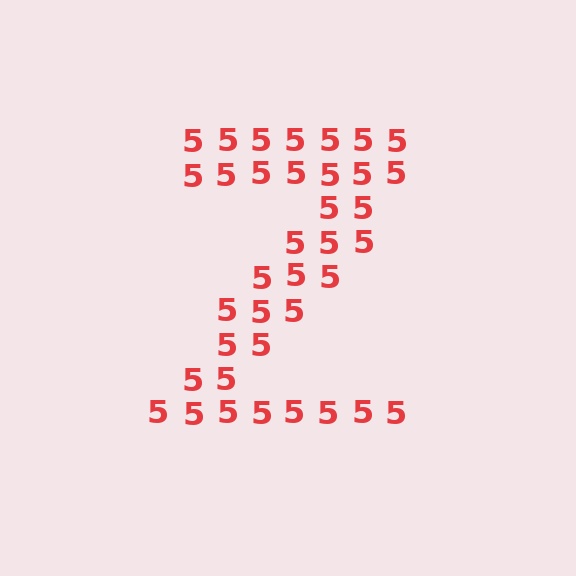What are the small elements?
The small elements are digit 5's.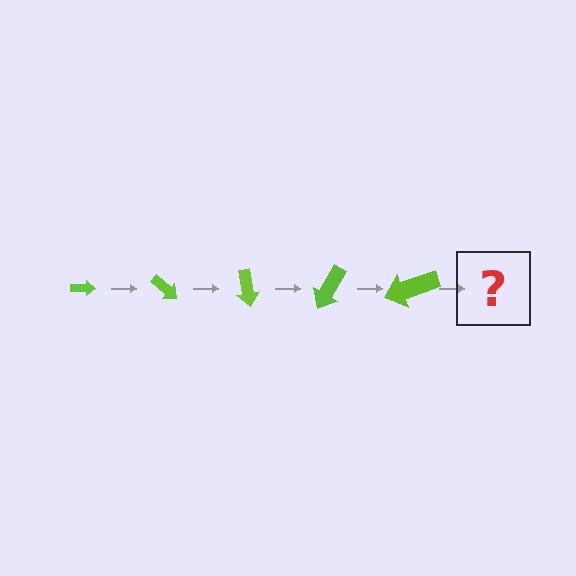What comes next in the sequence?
The next element should be an arrow, larger than the previous one and rotated 200 degrees from the start.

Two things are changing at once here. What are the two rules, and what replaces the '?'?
The two rules are that the arrow grows larger each step and it rotates 40 degrees each step. The '?' should be an arrow, larger than the previous one and rotated 200 degrees from the start.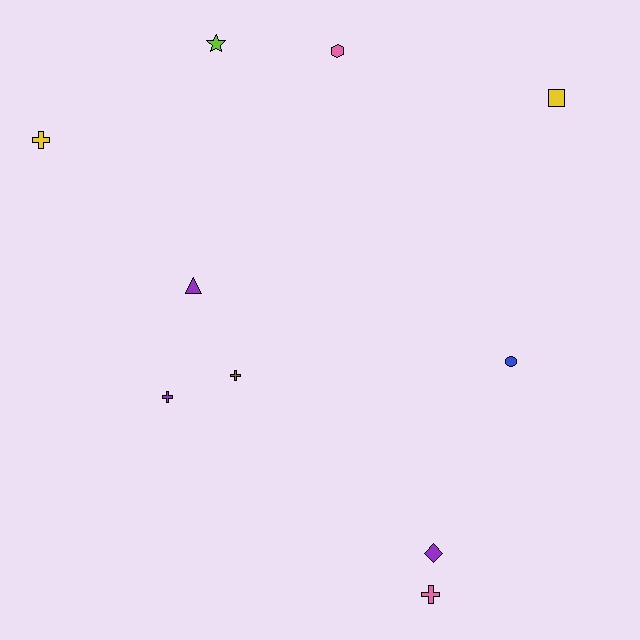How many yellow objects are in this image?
There are 2 yellow objects.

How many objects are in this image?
There are 10 objects.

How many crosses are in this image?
There are 4 crosses.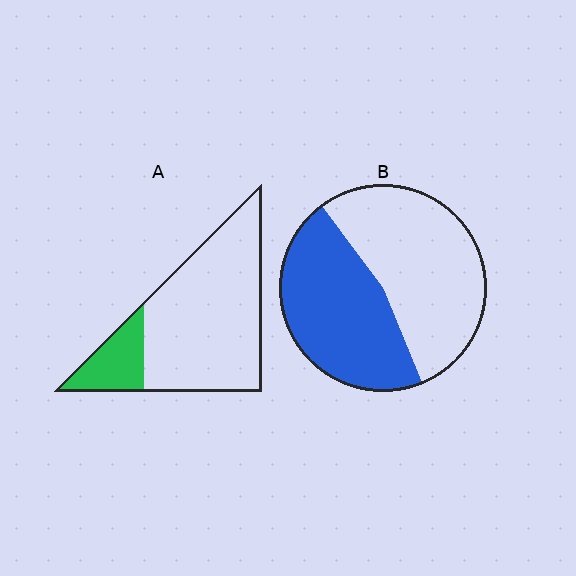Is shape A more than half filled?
No.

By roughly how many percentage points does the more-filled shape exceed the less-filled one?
By roughly 25 percentage points (B over A).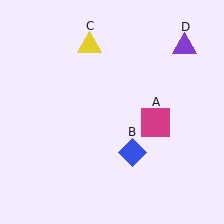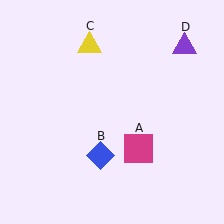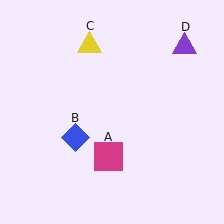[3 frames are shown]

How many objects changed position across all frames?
2 objects changed position: magenta square (object A), blue diamond (object B).